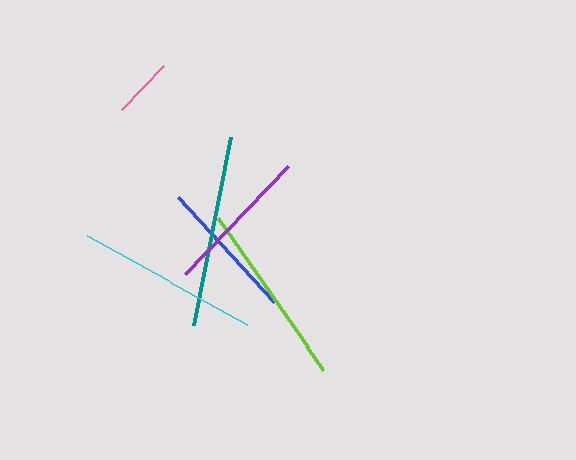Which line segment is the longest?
The teal line is the longest at approximately 192 pixels.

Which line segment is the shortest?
The pink line is the shortest at approximately 61 pixels.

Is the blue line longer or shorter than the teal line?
The teal line is longer than the blue line.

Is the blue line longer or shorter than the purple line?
The purple line is longer than the blue line.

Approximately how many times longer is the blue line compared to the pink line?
The blue line is approximately 2.3 times the length of the pink line.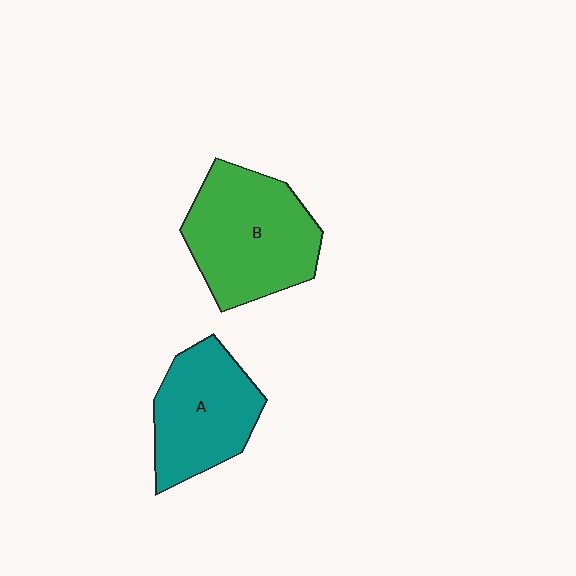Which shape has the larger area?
Shape B (green).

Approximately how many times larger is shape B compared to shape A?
Approximately 1.3 times.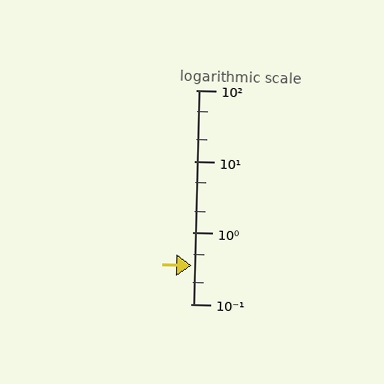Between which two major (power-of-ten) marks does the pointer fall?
The pointer is between 0.1 and 1.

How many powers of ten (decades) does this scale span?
The scale spans 3 decades, from 0.1 to 100.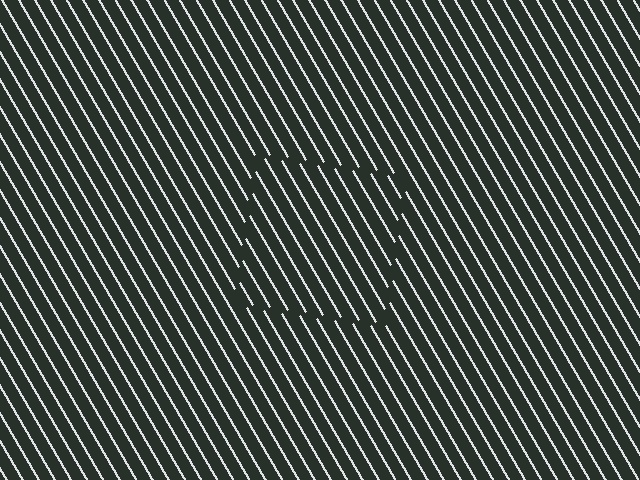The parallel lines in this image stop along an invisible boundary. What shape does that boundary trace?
An illusory square. The interior of the shape contains the same grating, shifted by half a period — the contour is defined by the phase discontinuity where line-ends from the inner and outer gratings abut.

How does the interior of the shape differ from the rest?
The interior of the shape contains the same grating, shifted by half a period — the contour is defined by the phase discontinuity where line-ends from the inner and outer gratings abut.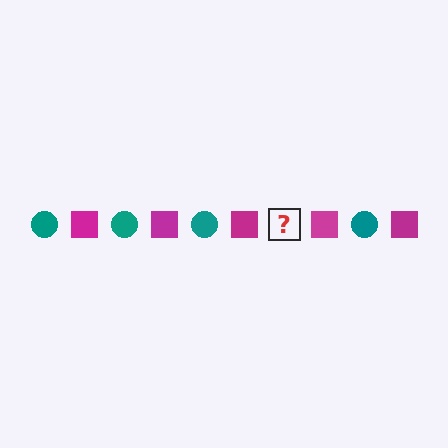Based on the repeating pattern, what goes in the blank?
The blank should be a teal circle.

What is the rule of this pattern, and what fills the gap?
The rule is that the pattern alternates between teal circle and magenta square. The gap should be filled with a teal circle.